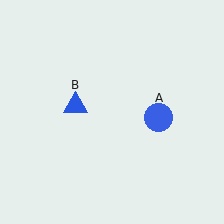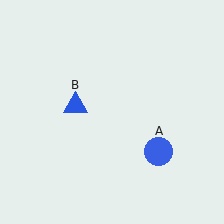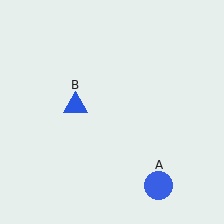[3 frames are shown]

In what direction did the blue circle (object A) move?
The blue circle (object A) moved down.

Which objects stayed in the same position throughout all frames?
Blue triangle (object B) remained stationary.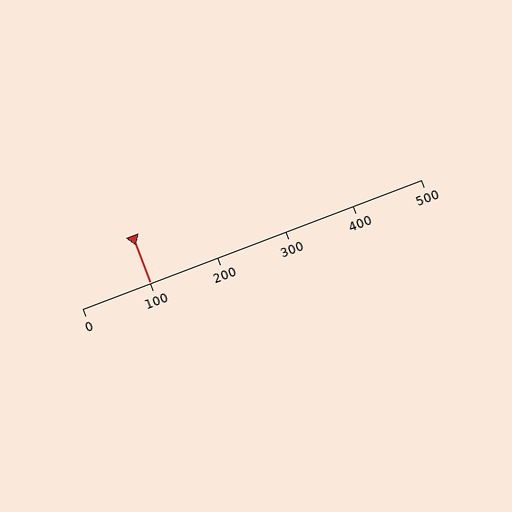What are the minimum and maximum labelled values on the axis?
The axis runs from 0 to 500.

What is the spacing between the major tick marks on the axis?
The major ticks are spaced 100 apart.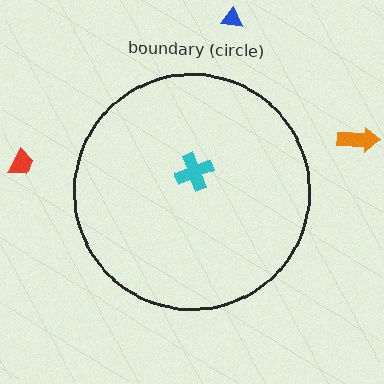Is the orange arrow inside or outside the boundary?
Outside.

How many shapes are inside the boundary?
1 inside, 3 outside.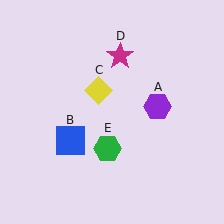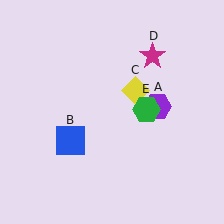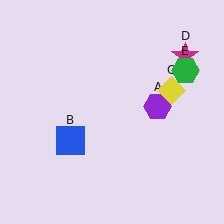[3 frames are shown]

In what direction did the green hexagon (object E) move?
The green hexagon (object E) moved up and to the right.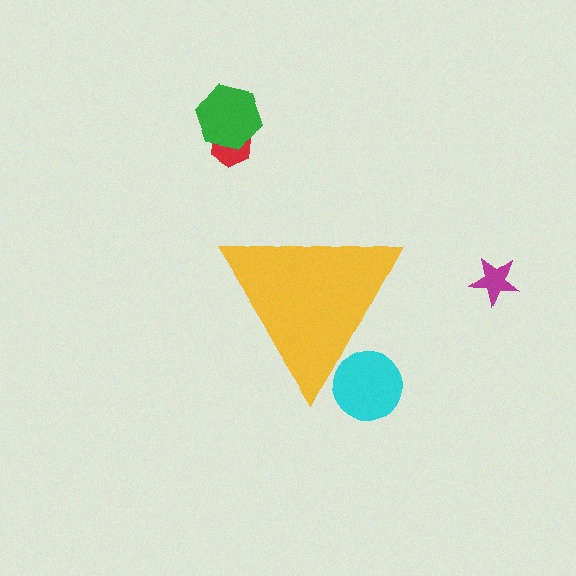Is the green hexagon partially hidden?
No, the green hexagon is fully visible.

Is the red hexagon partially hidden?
No, the red hexagon is fully visible.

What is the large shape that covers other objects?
A yellow triangle.